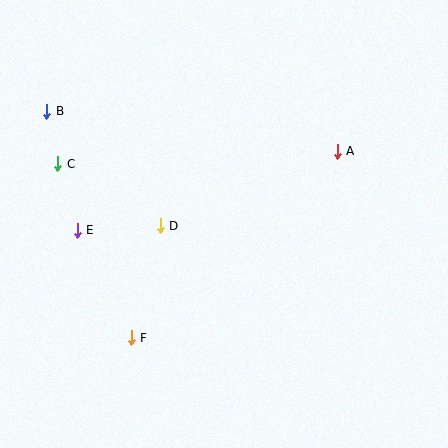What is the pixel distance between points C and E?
The distance between C and E is 69 pixels.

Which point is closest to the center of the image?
Point D at (160, 226) is closest to the center.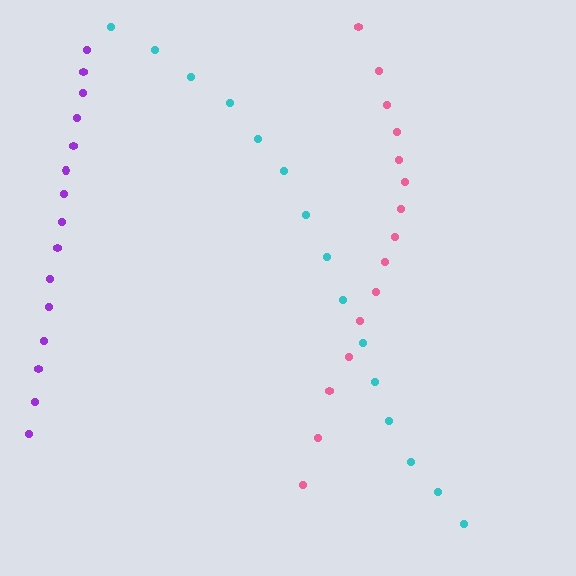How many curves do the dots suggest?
There are 3 distinct paths.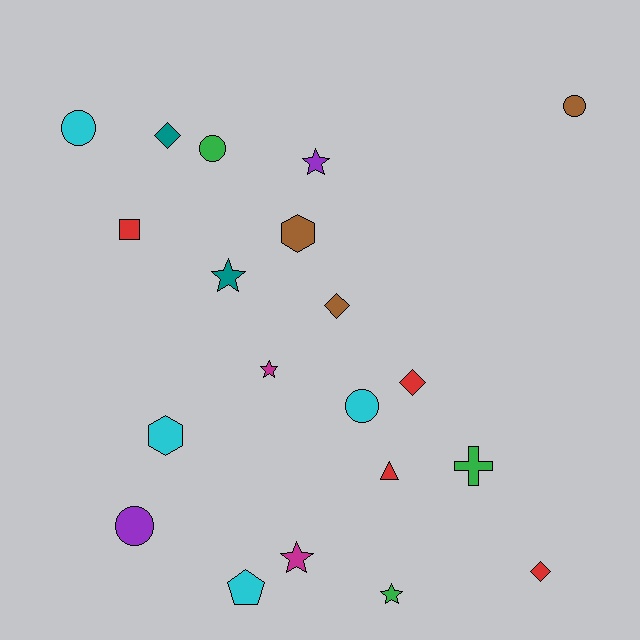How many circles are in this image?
There are 5 circles.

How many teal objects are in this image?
There are 2 teal objects.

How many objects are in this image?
There are 20 objects.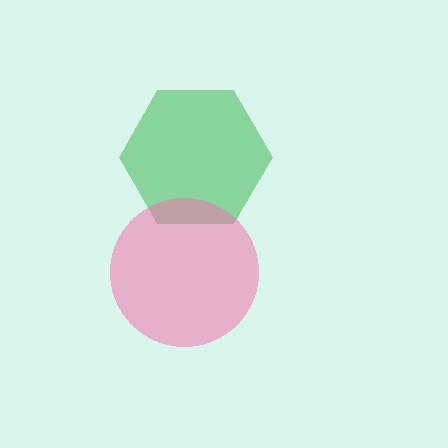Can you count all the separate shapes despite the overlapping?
Yes, there are 2 separate shapes.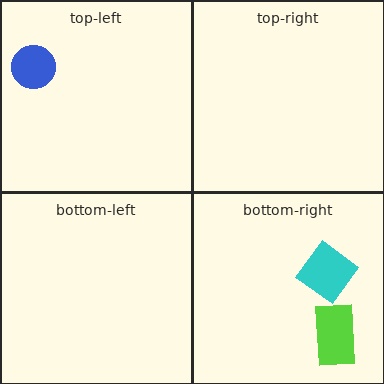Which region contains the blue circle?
The top-left region.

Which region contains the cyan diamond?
The bottom-right region.